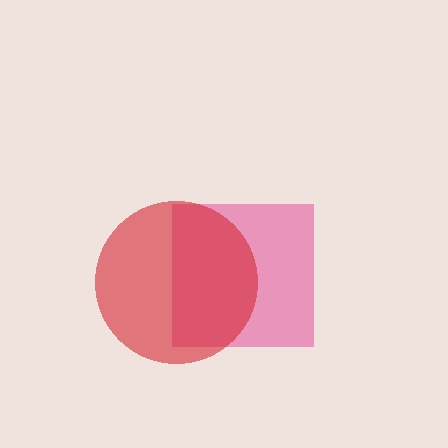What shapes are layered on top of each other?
The layered shapes are: a pink square, a red circle.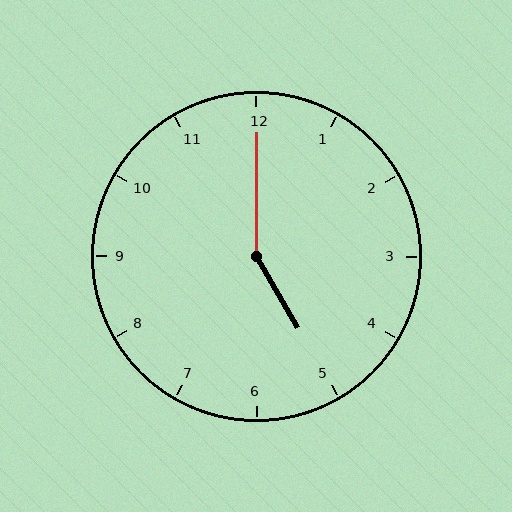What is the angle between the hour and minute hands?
Approximately 150 degrees.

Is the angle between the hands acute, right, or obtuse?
It is obtuse.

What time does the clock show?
5:00.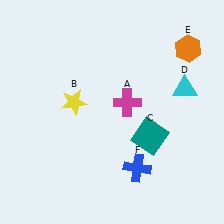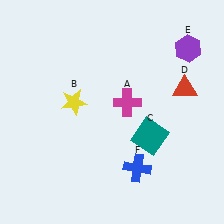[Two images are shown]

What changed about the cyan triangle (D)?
In Image 1, D is cyan. In Image 2, it changed to red.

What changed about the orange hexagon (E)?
In Image 1, E is orange. In Image 2, it changed to purple.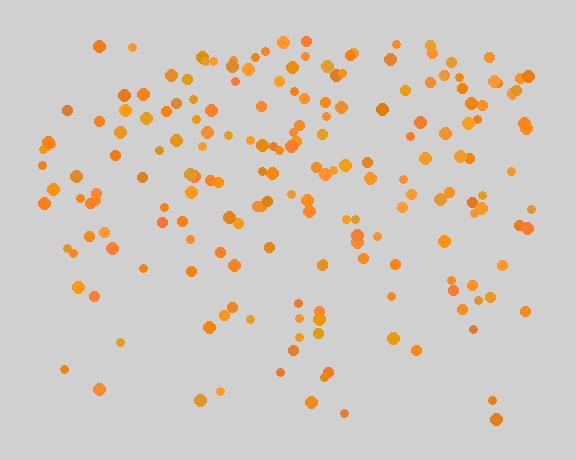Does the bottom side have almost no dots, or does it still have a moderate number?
Still a moderate number, just noticeably fewer than the top.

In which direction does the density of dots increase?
From bottom to top, with the top side densest.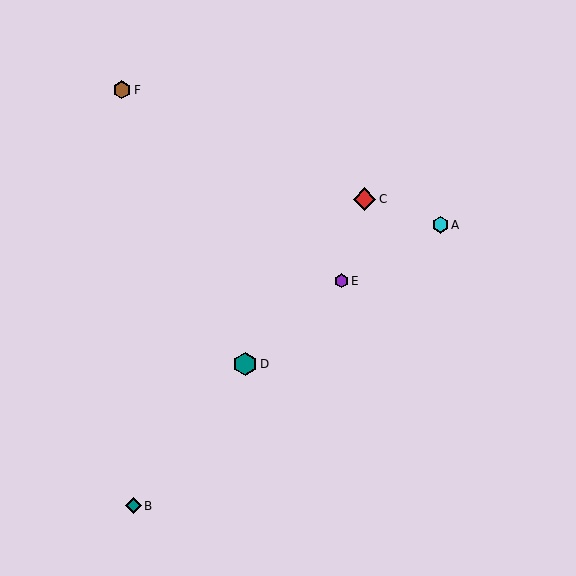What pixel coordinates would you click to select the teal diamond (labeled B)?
Click at (133, 506) to select the teal diamond B.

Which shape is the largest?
The teal hexagon (labeled D) is the largest.